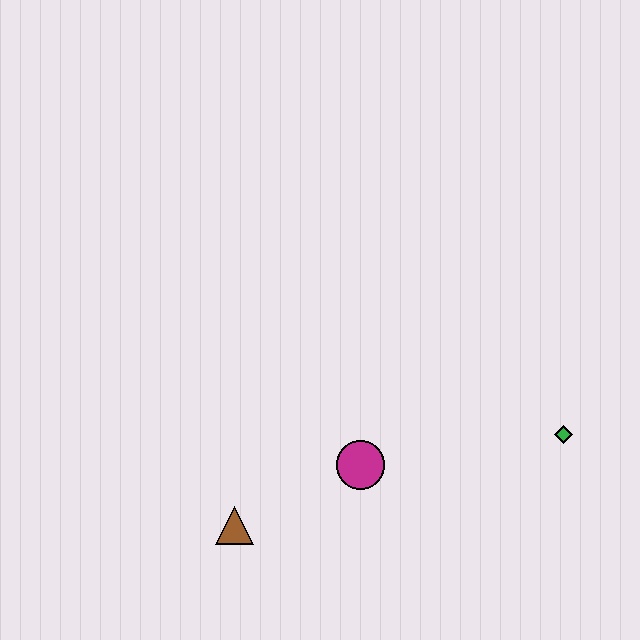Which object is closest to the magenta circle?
The brown triangle is closest to the magenta circle.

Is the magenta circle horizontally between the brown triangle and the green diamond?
Yes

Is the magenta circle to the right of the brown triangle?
Yes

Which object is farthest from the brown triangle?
The green diamond is farthest from the brown triangle.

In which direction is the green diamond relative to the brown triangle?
The green diamond is to the right of the brown triangle.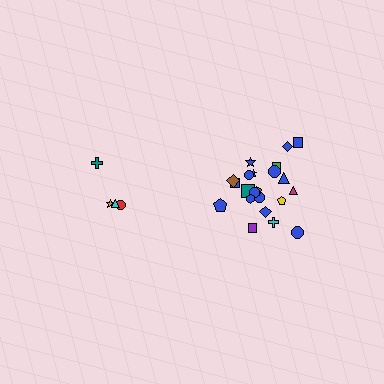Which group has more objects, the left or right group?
The right group.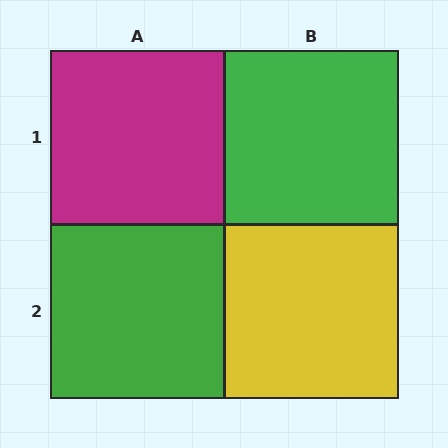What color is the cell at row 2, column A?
Green.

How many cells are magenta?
1 cell is magenta.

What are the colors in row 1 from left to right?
Magenta, green.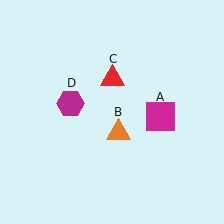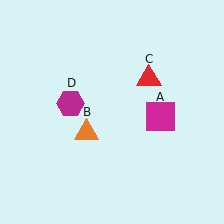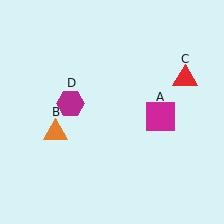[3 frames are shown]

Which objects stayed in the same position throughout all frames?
Magenta square (object A) and magenta hexagon (object D) remained stationary.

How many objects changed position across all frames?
2 objects changed position: orange triangle (object B), red triangle (object C).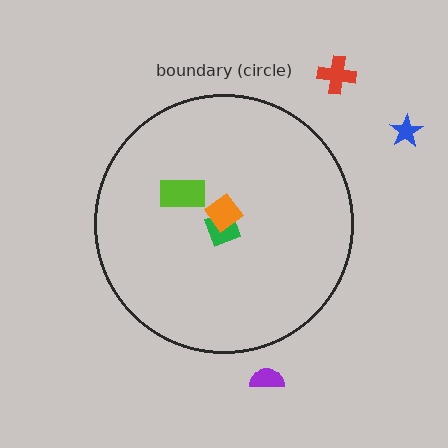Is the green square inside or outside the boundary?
Inside.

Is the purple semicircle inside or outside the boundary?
Outside.